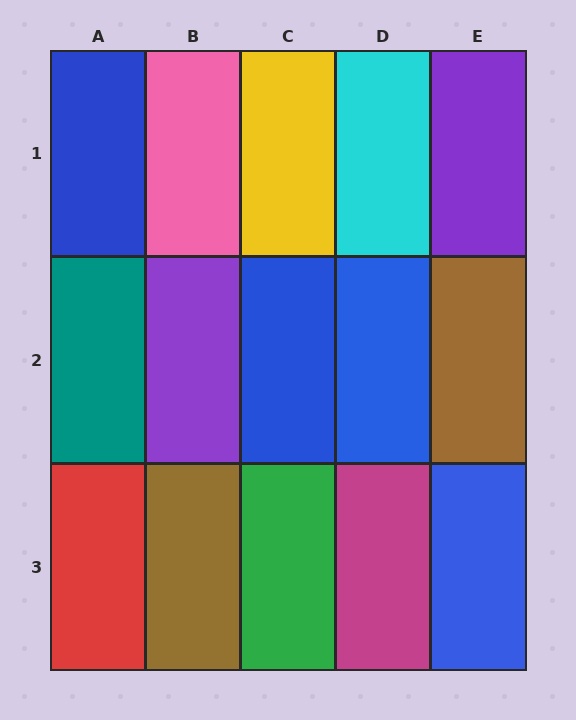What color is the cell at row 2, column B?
Purple.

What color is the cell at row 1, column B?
Pink.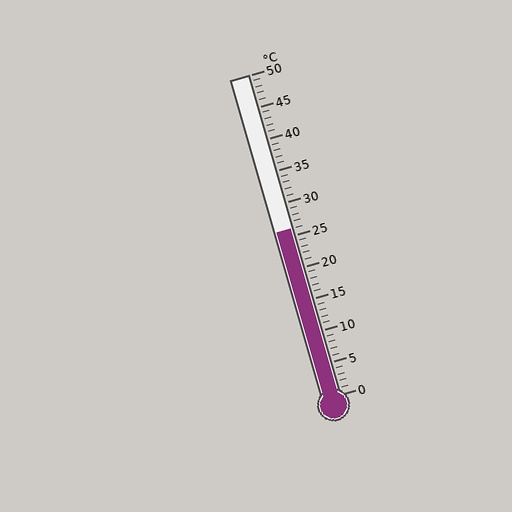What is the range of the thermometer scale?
The thermometer scale ranges from 0°C to 50°C.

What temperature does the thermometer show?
The thermometer shows approximately 26°C.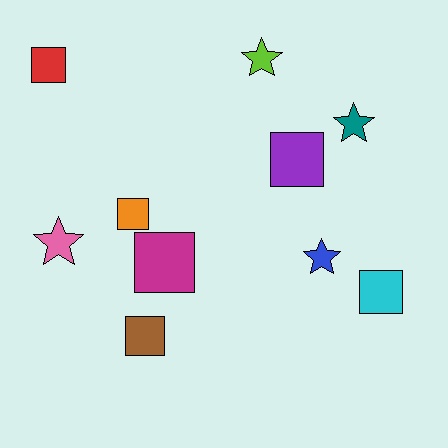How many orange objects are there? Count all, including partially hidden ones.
There is 1 orange object.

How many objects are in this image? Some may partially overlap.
There are 10 objects.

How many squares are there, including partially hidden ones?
There are 6 squares.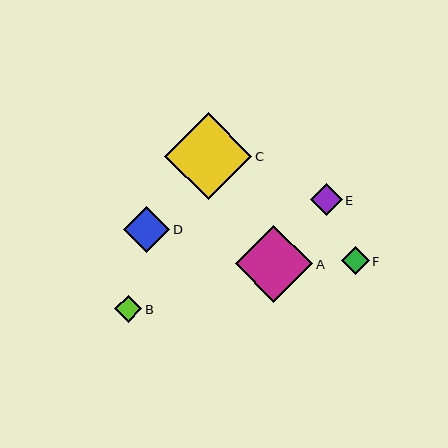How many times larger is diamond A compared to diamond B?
Diamond A is approximately 2.9 times the size of diamond B.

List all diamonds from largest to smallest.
From largest to smallest: C, A, D, E, F, B.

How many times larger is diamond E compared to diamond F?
Diamond E is approximately 1.1 times the size of diamond F.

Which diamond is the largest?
Diamond C is the largest with a size of approximately 87 pixels.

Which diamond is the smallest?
Diamond B is the smallest with a size of approximately 27 pixels.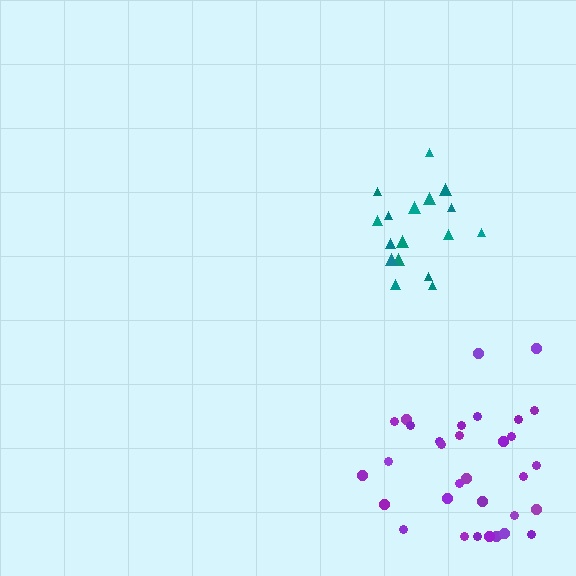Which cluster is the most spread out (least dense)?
Purple.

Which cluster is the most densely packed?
Teal.